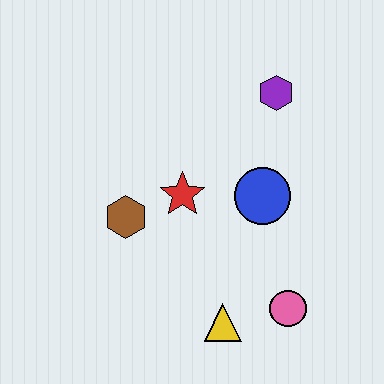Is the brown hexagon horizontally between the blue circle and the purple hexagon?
No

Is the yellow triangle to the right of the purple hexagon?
No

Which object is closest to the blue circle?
The red star is closest to the blue circle.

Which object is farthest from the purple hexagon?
The yellow triangle is farthest from the purple hexagon.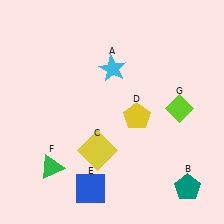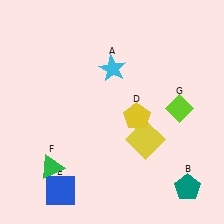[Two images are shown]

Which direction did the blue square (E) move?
The blue square (E) moved left.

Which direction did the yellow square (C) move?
The yellow square (C) moved right.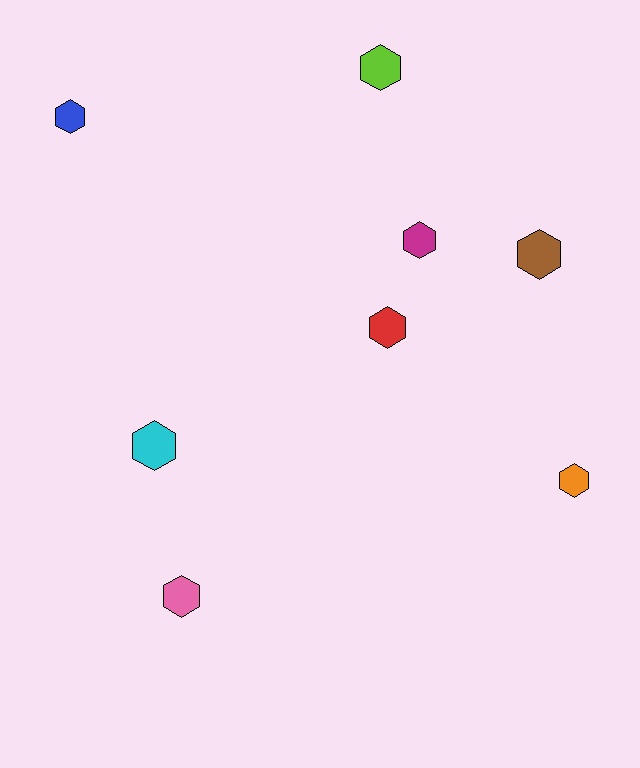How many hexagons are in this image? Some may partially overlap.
There are 8 hexagons.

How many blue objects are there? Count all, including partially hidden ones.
There is 1 blue object.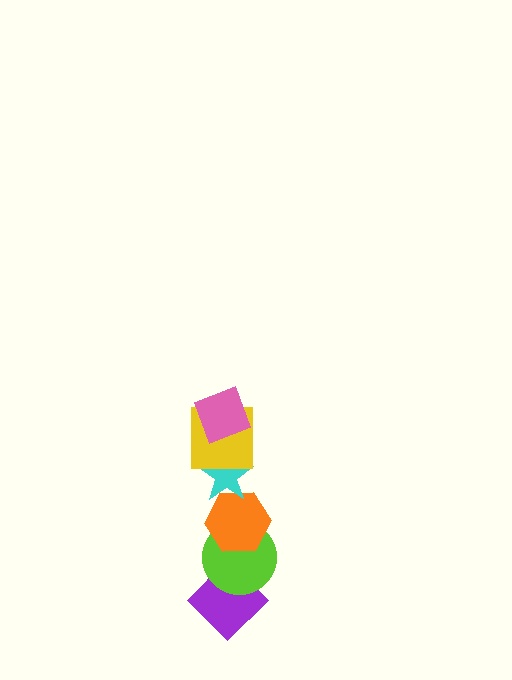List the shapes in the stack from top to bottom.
From top to bottom: the pink diamond, the yellow square, the cyan star, the orange hexagon, the lime circle, the purple diamond.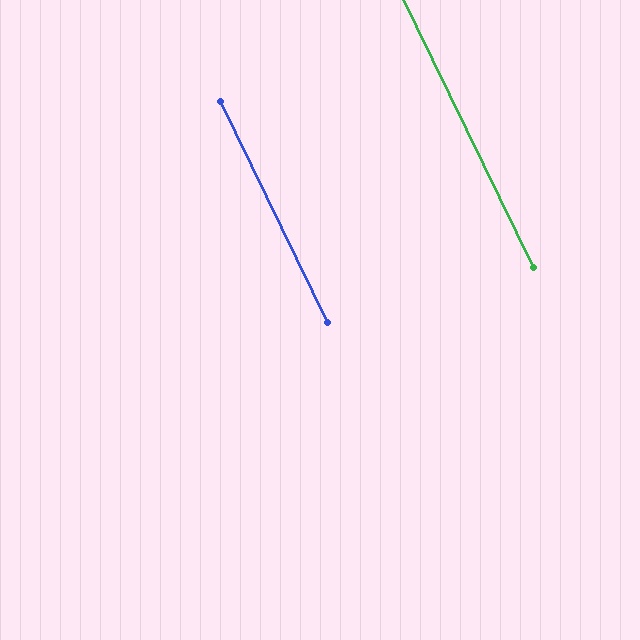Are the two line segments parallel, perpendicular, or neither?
Parallel — their directions differ by only 0.0°.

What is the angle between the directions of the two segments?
Approximately 0 degrees.